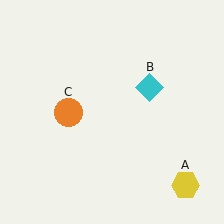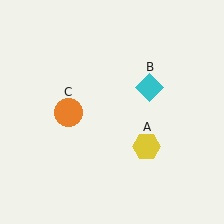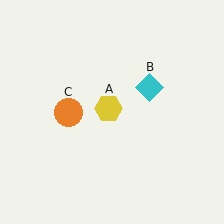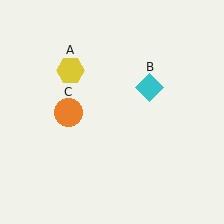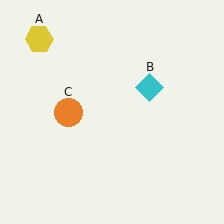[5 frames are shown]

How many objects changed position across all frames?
1 object changed position: yellow hexagon (object A).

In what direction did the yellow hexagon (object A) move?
The yellow hexagon (object A) moved up and to the left.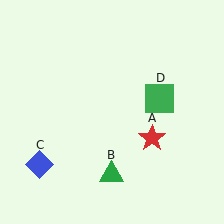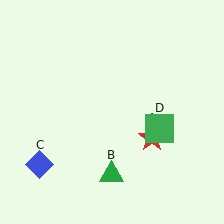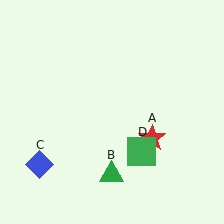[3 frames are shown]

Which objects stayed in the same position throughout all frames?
Red star (object A) and green triangle (object B) and blue diamond (object C) remained stationary.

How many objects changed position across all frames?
1 object changed position: green square (object D).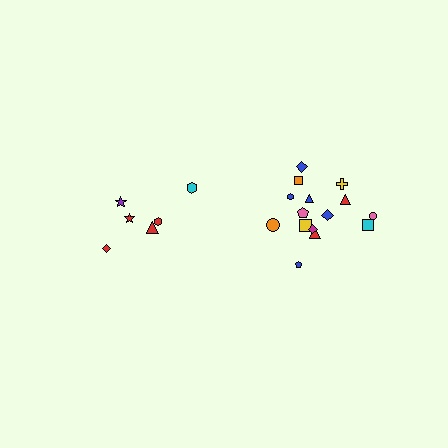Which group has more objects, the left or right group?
The right group.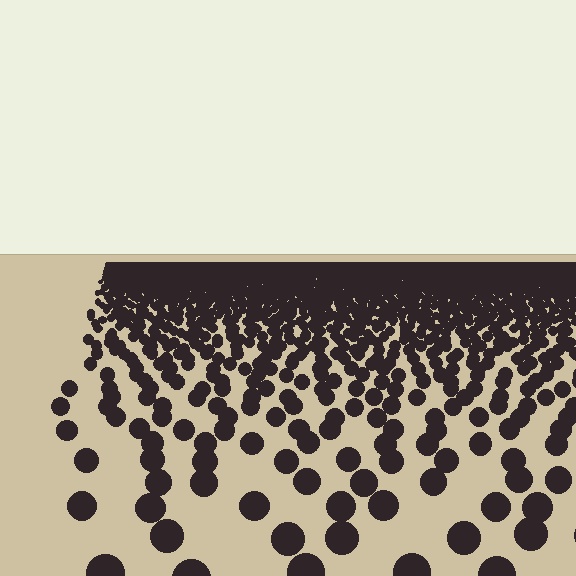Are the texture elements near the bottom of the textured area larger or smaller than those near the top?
Larger. Near the bottom, elements are closer to the viewer and appear at a bigger on-screen size.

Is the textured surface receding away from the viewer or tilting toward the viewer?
The surface is receding away from the viewer. Texture elements get smaller and denser toward the top.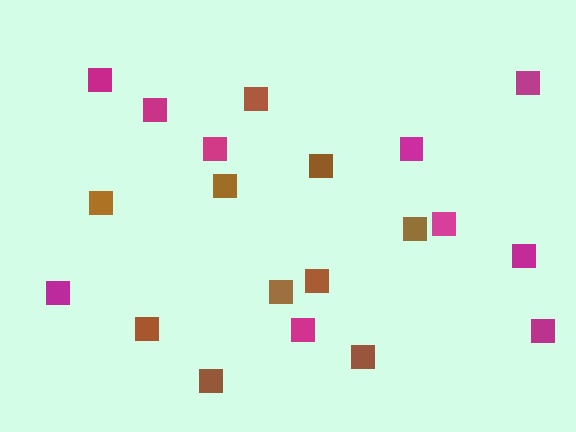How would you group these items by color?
There are 2 groups: one group of magenta squares (10) and one group of brown squares (10).